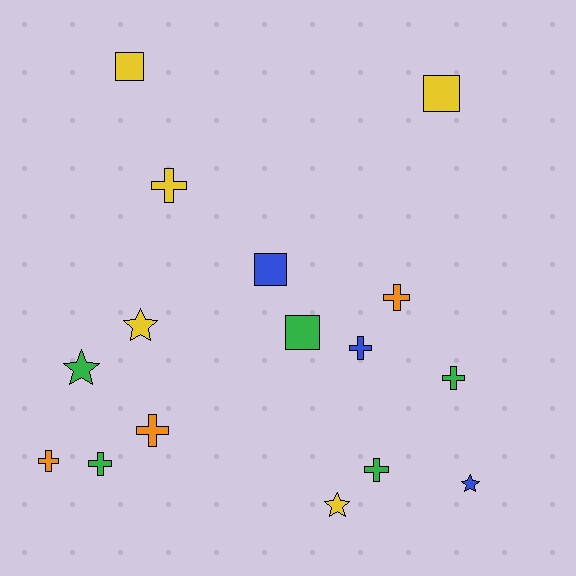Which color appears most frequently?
Green, with 5 objects.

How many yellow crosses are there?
There is 1 yellow cross.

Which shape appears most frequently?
Cross, with 8 objects.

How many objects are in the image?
There are 16 objects.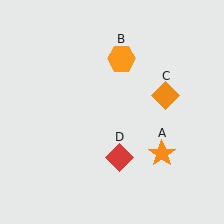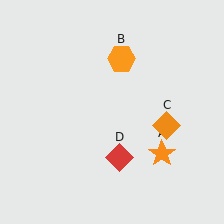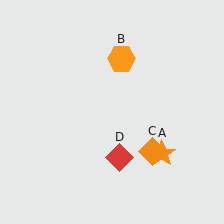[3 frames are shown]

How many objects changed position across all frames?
1 object changed position: orange diamond (object C).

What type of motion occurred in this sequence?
The orange diamond (object C) rotated clockwise around the center of the scene.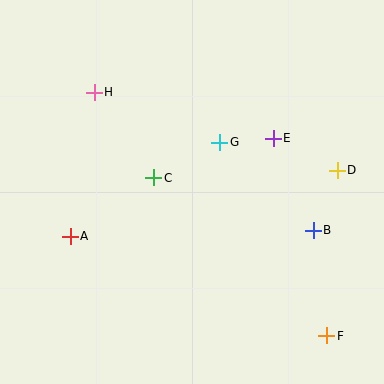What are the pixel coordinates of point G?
Point G is at (220, 142).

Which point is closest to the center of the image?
Point C at (154, 178) is closest to the center.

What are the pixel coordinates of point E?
Point E is at (273, 138).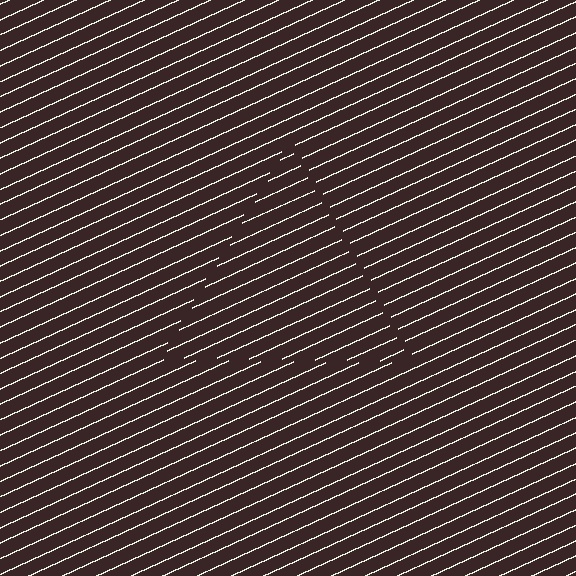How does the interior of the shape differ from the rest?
The interior of the shape contains the same grating, shifted by half a period — the contour is defined by the phase discontinuity where line-ends from the inner and outer gratings abut.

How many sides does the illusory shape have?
3 sides — the line-ends trace a triangle.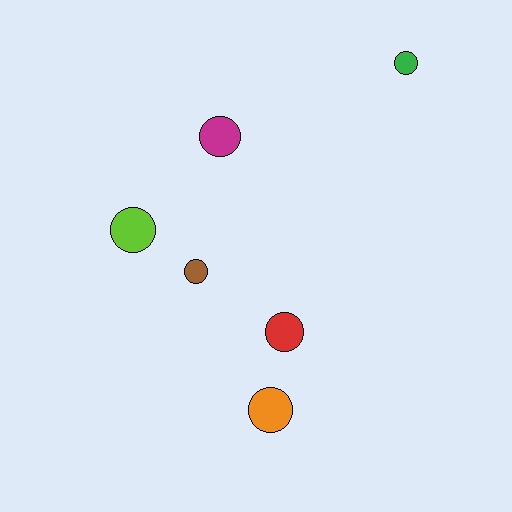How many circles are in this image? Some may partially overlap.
There are 6 circles.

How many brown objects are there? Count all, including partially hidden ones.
There is 1 brown object.